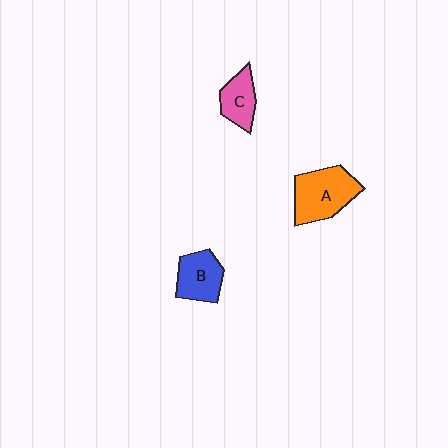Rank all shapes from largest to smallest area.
From largest to smallest: A (orange), B (blue), C (pink).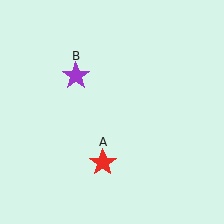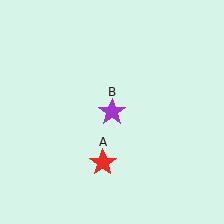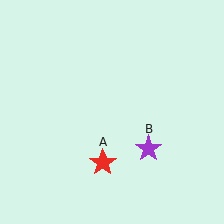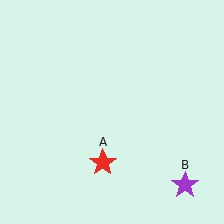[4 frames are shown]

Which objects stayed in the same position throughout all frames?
Red star (object A) remained stationary.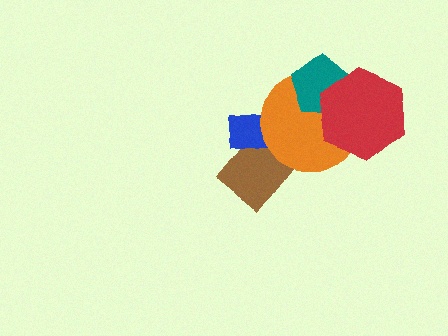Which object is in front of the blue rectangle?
The orange circle is in front of the blue rectangle.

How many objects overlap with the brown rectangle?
2 objects overlap with the brown rectangle.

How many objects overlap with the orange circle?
4 objects overlap with the orange circle.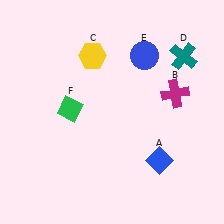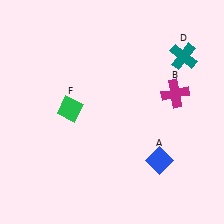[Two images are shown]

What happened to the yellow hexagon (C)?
The yellow hexagon (C) was removed in Image 2. It was in the top-left area of Image 1.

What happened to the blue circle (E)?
The blue circle (E) was removed in Image 2. It was in the top-right area of Image 1.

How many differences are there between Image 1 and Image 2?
There are 2 differences between the two images.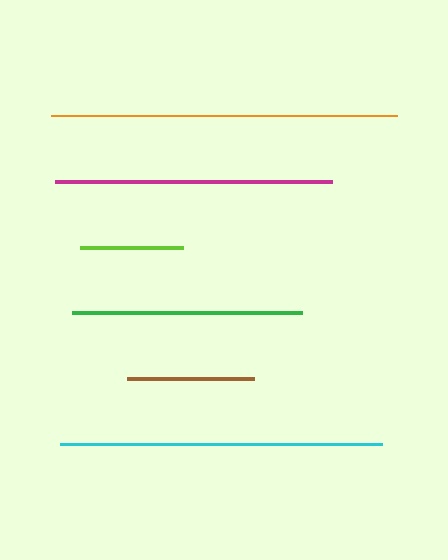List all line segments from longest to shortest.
From longest to shortest: orange, cyan, magenta, green, brown, lime.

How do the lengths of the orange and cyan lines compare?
The orange and cyan lines are approximately the same length.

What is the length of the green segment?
The green segment is approximately 230 pixels long.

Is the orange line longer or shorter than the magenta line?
The orange line is longer than the magenta line.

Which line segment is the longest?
The orange line is the longest at approximately 346 pixels.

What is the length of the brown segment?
The brown segment is approximately 127 pixels long.